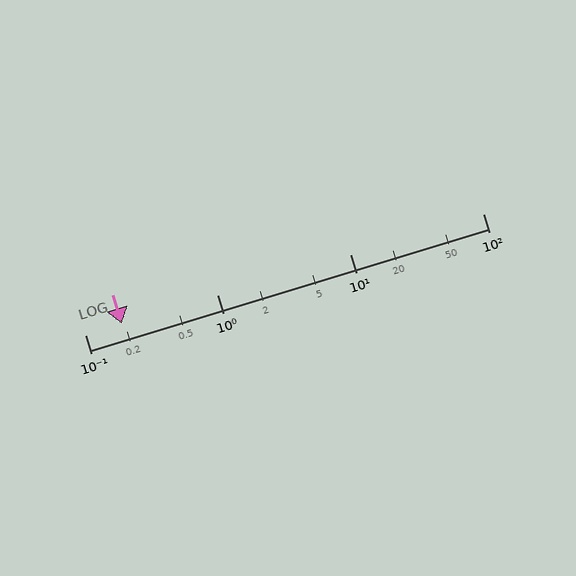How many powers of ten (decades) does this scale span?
The scale spans 3 decades, from 0.1 to 100.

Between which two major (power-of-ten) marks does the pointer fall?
The pointer is between 0.1 and 1.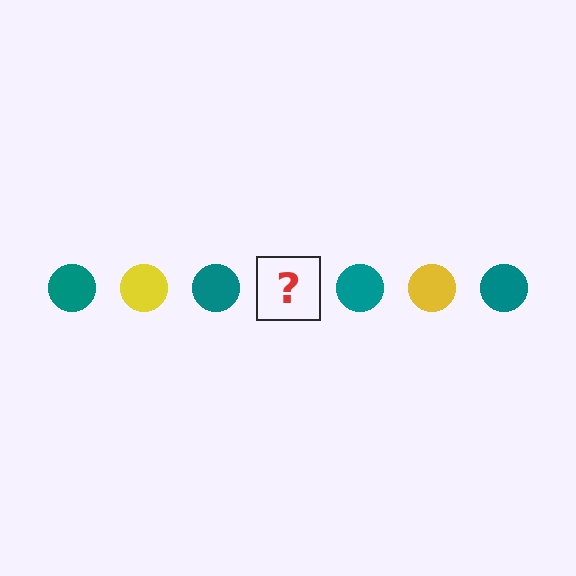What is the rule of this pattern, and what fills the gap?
The rule is that the pattern cycles through teal, yellow circles. The gap should be filled with a yellow circle.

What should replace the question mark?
The question mark should be replaced with a yellow circle.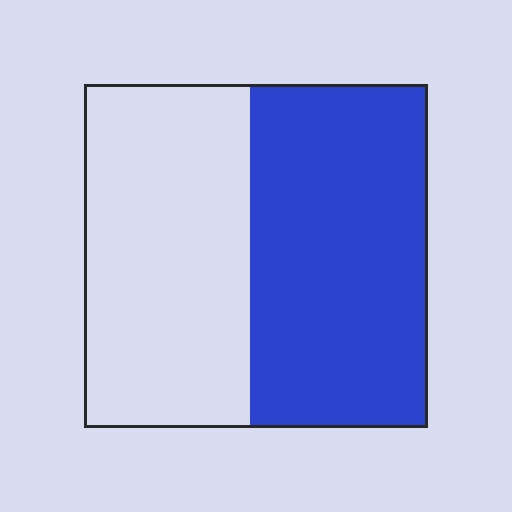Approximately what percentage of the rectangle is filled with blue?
Approximately 50%.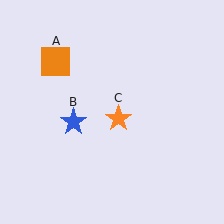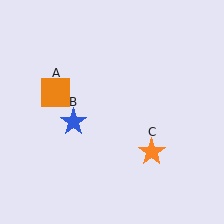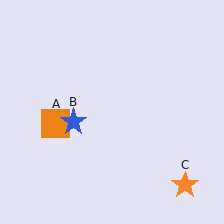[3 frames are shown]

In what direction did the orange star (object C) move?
The orange star (object C) moved down and to the right.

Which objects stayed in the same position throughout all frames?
Blue star (object B) remained stationary.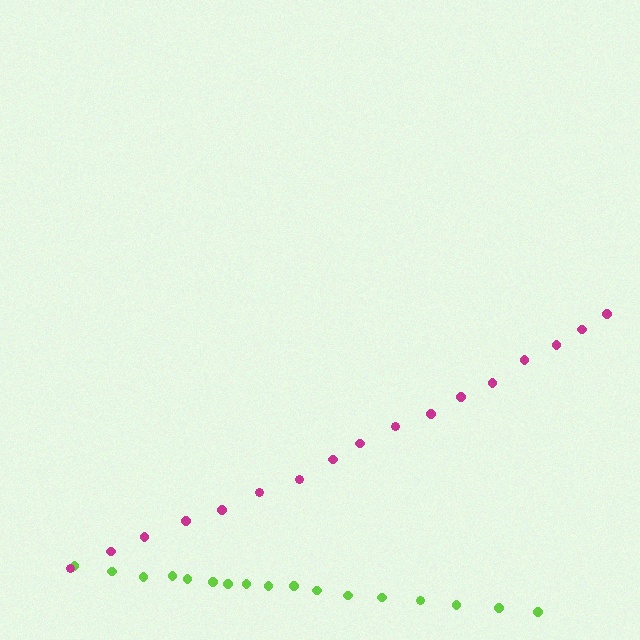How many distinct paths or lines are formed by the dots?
There are 2 distinct paths.